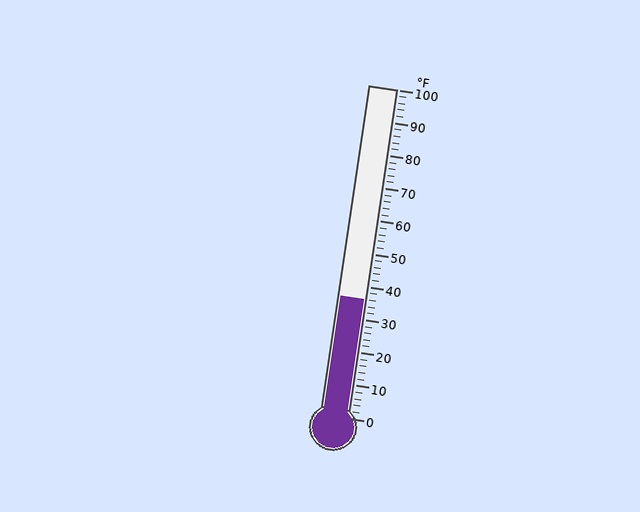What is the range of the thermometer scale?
The thermometer scale ranges from 0°F to 100°F.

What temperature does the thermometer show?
The thermometer shows approximately 36°F.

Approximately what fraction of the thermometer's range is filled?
The thermometer is filled to approximately 35% of its range.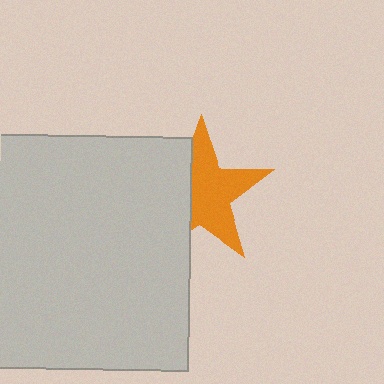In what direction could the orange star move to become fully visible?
The orange star could move right. That would shift it out from behind the light gray square entirely.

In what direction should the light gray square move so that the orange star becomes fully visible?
The light gray square should move left. That is the shortest direction to clear the overlap and leave the orange star fully visible.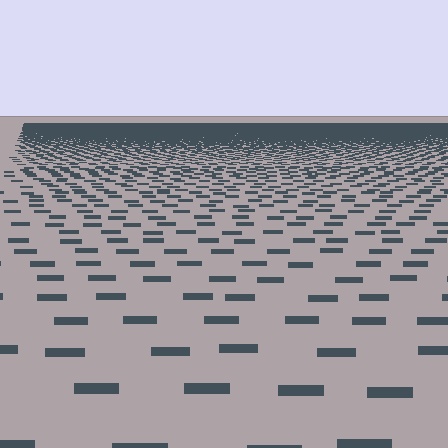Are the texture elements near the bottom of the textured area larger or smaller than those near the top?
Larger. Near the bottom, elements are closer to the viewer and appear at a bigger on-screen size.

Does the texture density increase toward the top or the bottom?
Density increases toward the top.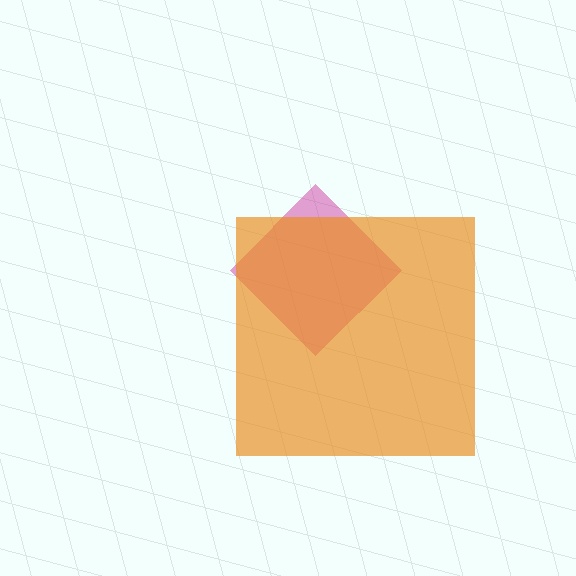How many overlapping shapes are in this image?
There are 2 overlapping shapes in the image.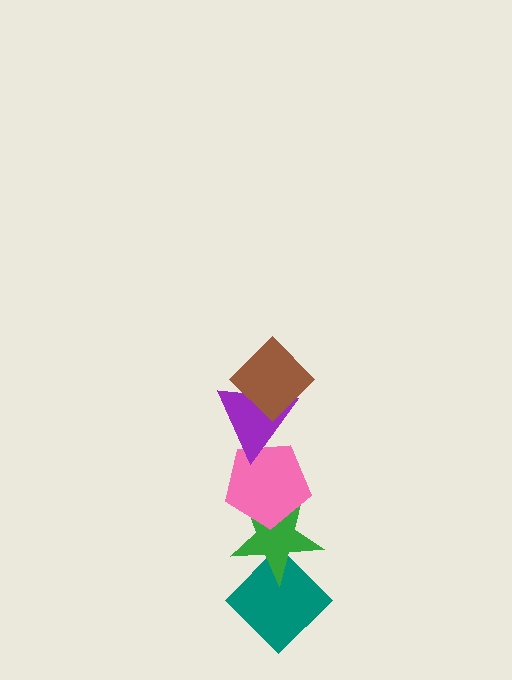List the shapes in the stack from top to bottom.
From top to bottom: the brown diamond, the purple triangle, the pink pentagon, the green star, the teal diamond.